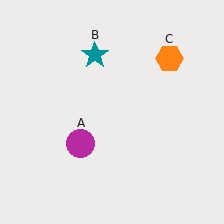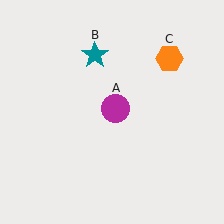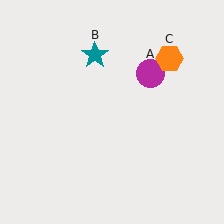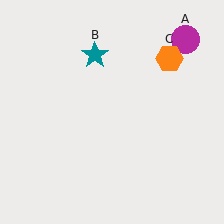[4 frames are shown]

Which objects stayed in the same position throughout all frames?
Teal star (object B) and orange hexagon (object C) remained stationary.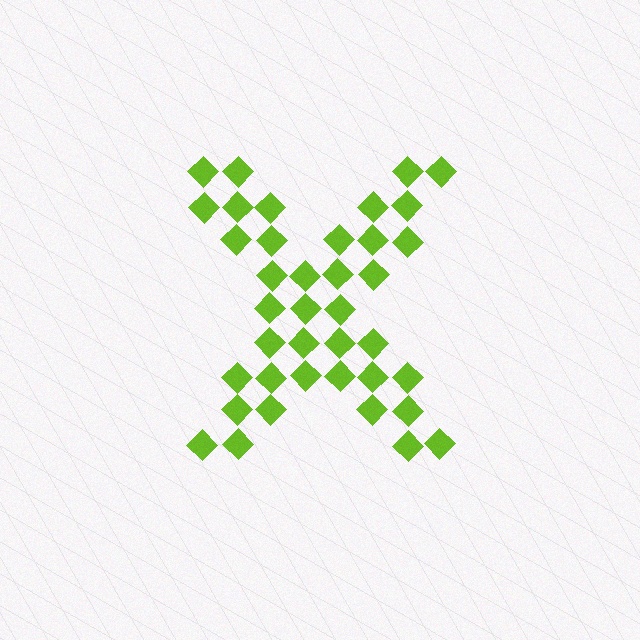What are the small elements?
The small elements are diamonds.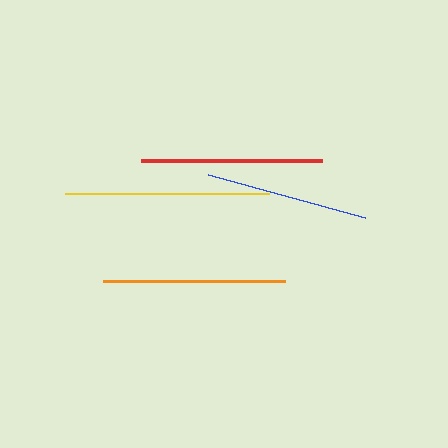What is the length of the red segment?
The red segment is approximately 181 pixels long.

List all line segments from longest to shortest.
From longest to shortest: yellow, orange, red, blue.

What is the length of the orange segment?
The orange segment is approximately 183 pixels long.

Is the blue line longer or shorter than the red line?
The red line is longer than the blue line.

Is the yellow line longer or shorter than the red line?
The yellow line is longer than the red line.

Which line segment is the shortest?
The blue line is the shortest at approximately 163 pixels.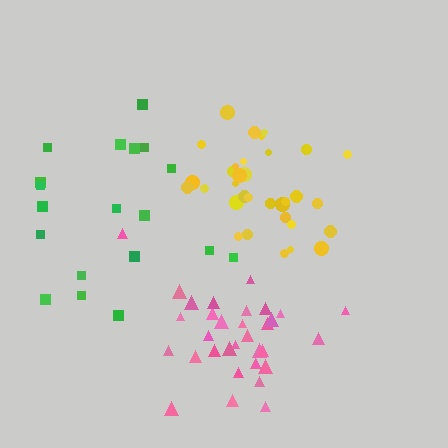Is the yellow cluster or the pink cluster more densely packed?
Yellow.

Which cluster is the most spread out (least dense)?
Green.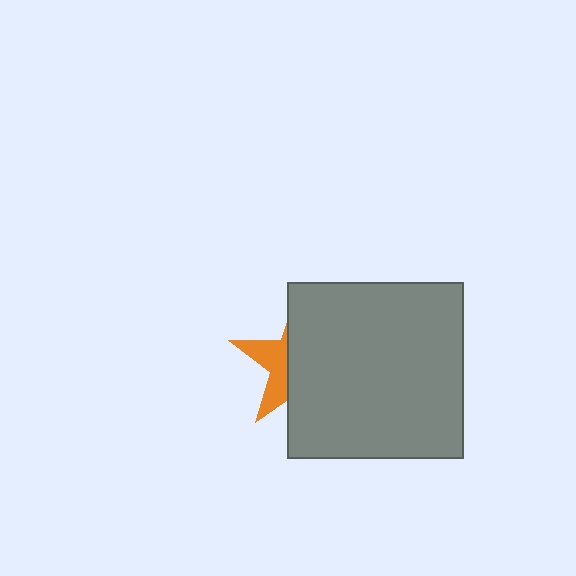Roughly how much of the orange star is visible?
A small part of it is visible (roughly 34%).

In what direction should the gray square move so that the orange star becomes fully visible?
The gray square should move right. That is the shortest direction to clear the overlap and leave the orange star fully visible.